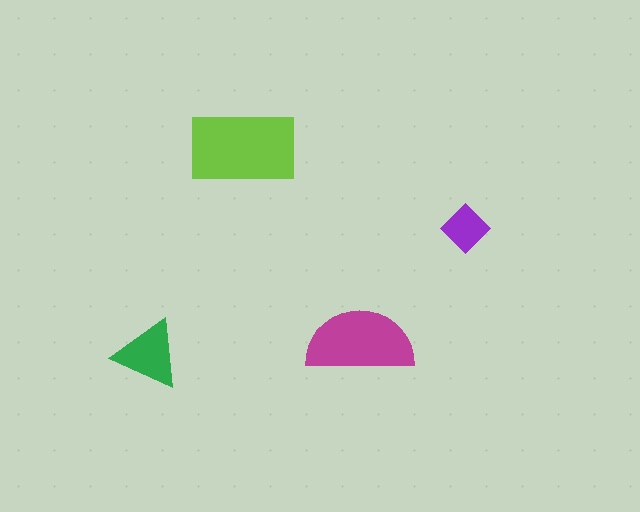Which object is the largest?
The lime rectangle.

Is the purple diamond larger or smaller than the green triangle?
Smaller.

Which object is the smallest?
The purple diamond.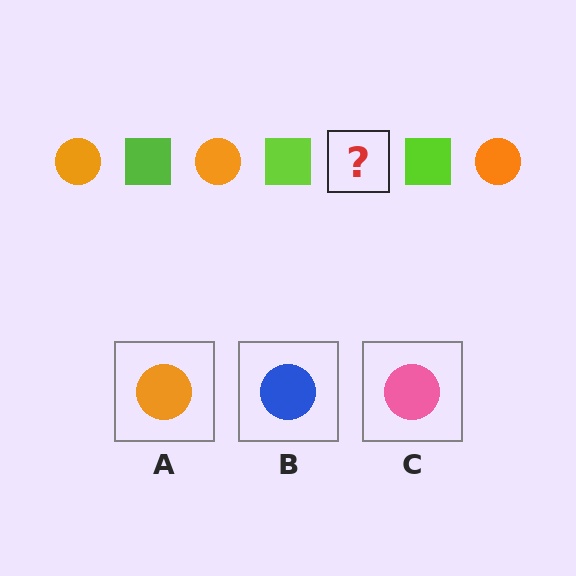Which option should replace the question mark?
Option A.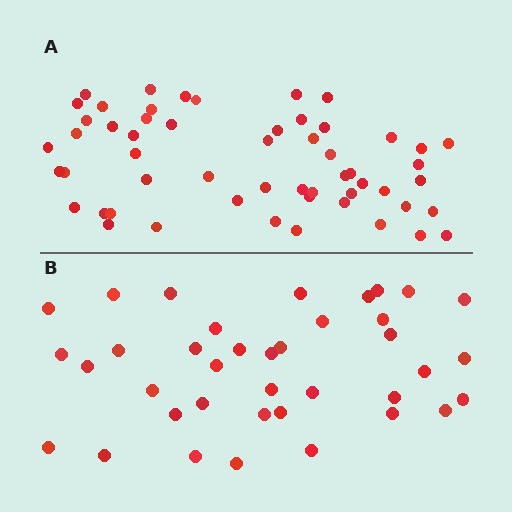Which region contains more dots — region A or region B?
Region A (the top region) has more dots.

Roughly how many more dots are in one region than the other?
Region A has approximately 15 more dots than region B.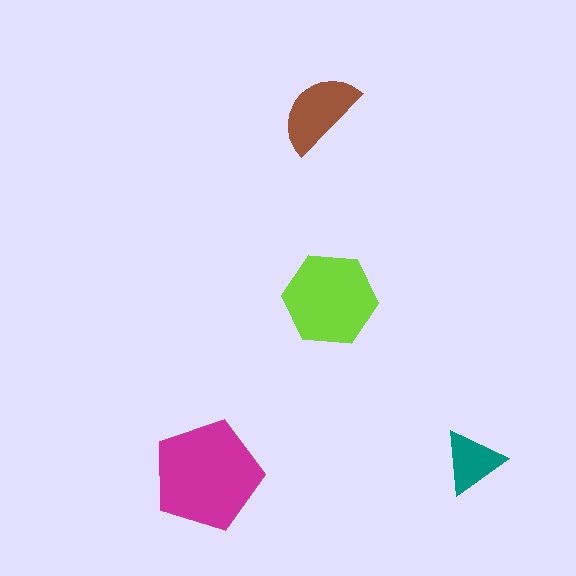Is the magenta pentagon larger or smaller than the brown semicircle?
Larger.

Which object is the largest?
The magenta pentagon.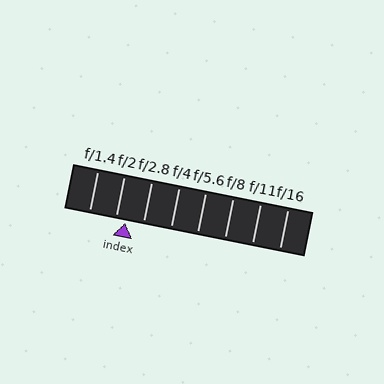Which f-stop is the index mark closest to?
The index mark is closest to f/2.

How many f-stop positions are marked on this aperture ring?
There are 8 f-stop positions marked.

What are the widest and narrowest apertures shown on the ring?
The widest aperture shown is f/1.4 and the narrowest is f/16.